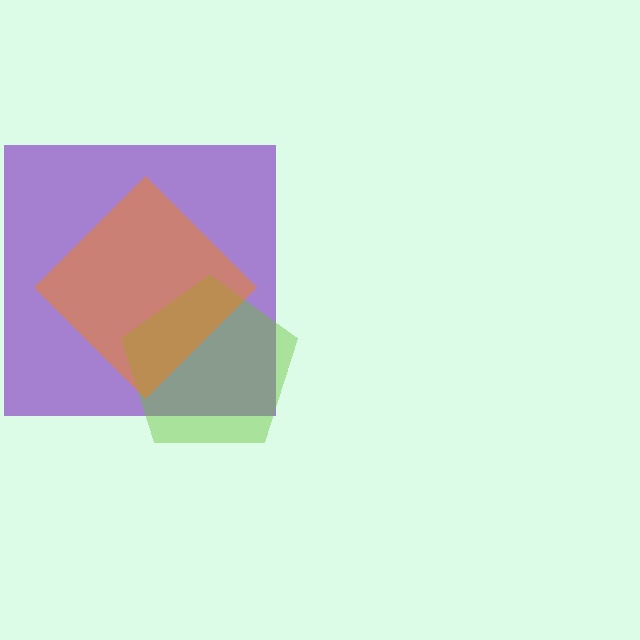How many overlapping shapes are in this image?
There are 3 overlapping shapes in the image.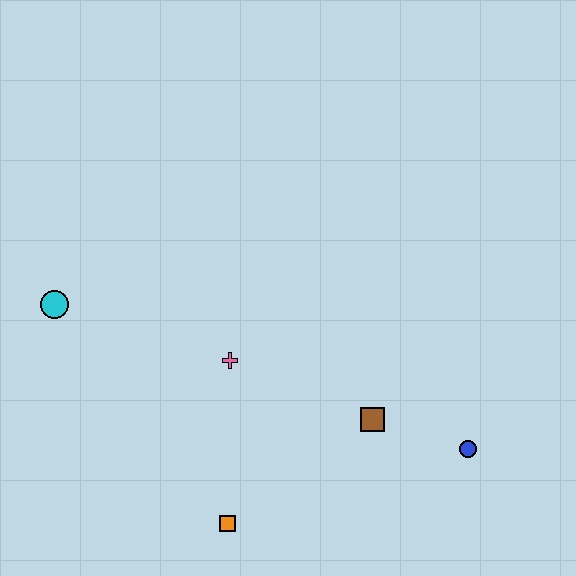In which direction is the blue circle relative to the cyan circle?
The blue circle is to the right of the cyan circle.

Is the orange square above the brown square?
No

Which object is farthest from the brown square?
The cyan circle is farthest from the brown square.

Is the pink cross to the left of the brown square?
Yes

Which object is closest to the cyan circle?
The pink cross is closest to the cyan circle.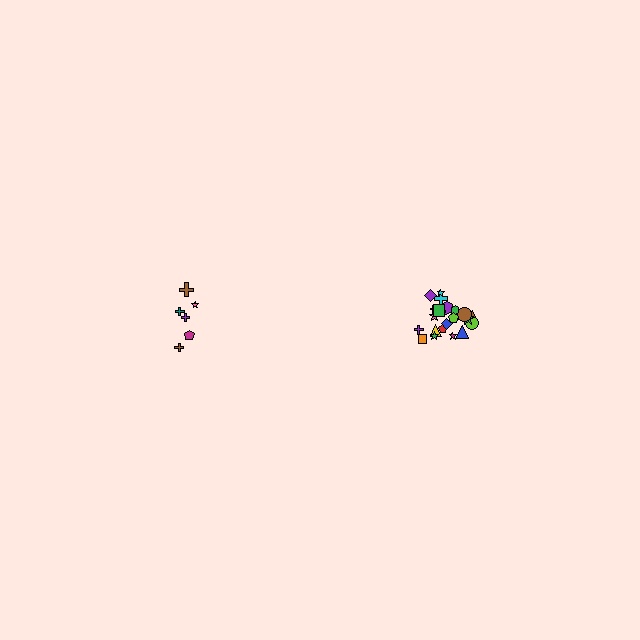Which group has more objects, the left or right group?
The right group.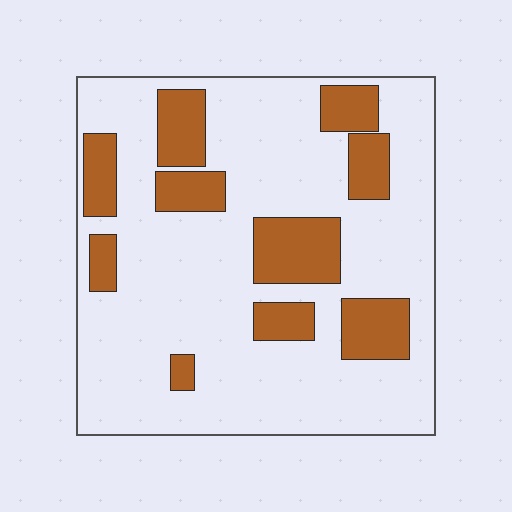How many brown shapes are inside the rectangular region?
10.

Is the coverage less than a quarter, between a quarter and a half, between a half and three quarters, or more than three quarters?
Less than a quarter.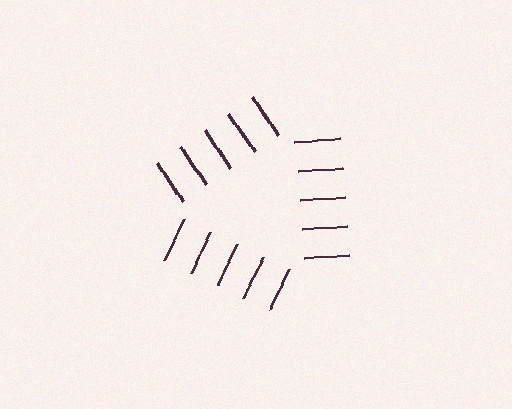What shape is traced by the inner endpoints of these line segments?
An illusory triangle — the line segments terminate on its edges but no continuous stroke is drawn.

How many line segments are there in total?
15 — 5 along each of the 3 edges.